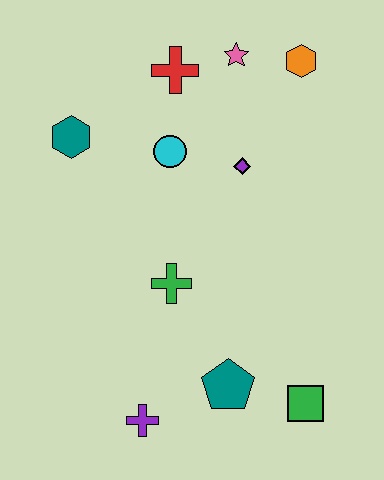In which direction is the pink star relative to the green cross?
The pink star is above the green cross.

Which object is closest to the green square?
The teal pentagon is closest to the green square.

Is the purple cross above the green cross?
No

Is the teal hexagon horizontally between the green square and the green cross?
No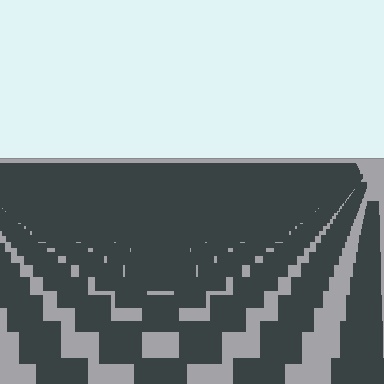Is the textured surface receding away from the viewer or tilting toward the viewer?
The surface is receding away from the viewer. Texture elements get smaller and denser toward the top.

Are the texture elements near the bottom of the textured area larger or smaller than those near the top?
Larger. Near the bottom, elements are closer to the viewer and appear at a bigger on-screen size.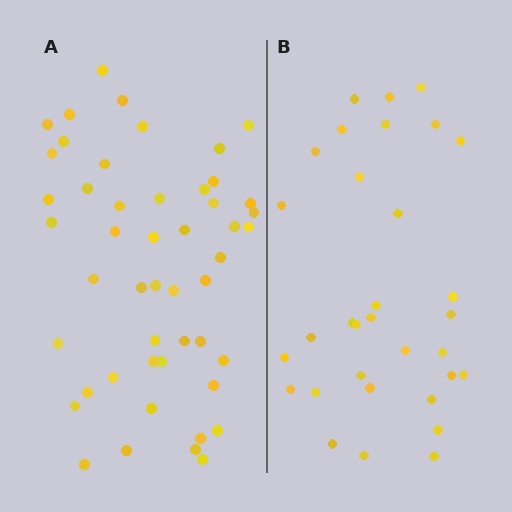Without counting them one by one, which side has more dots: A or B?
Region A (the left region) has more dots.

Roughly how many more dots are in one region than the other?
Region A has approximately 15 more dots than region B.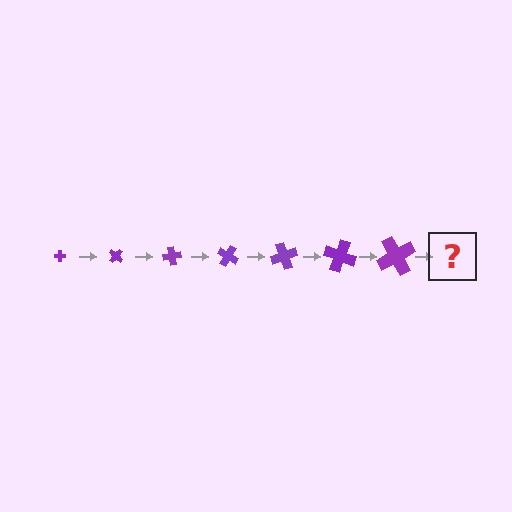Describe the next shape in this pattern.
It should be a cross, larger than the previous one and rotated 280 degrees from the start.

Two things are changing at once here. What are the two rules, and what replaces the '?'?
The two rules are that the cross grows larger each step and it rotates 40 degrees each step. The '?' should be a cross, larger than the previous one and rotated 280 degrees from the start.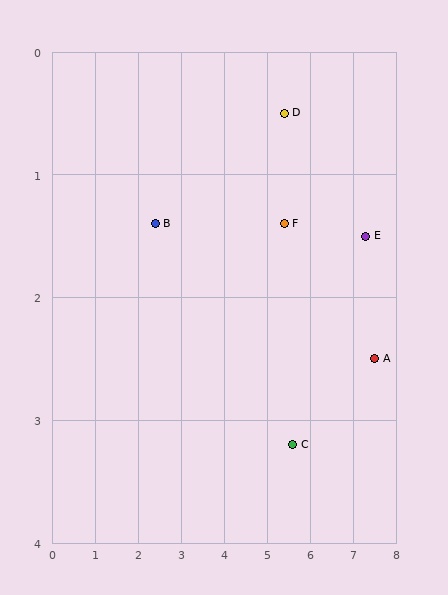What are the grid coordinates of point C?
Point C is at approximately (5.6, 3.2).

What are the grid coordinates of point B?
Point B is at approximately (2.4, 1.4).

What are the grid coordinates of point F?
Point F is at approximately (5.4, 1.4).